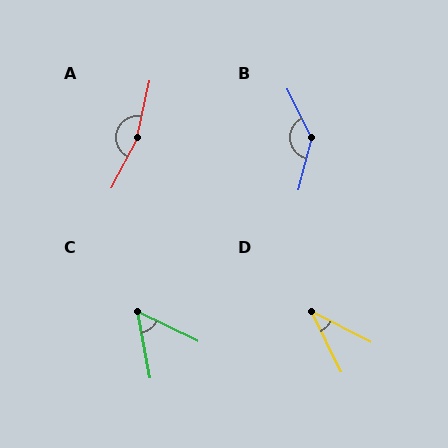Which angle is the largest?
A, at approximately 164 degrees.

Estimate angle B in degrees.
Approximately 140 degrees.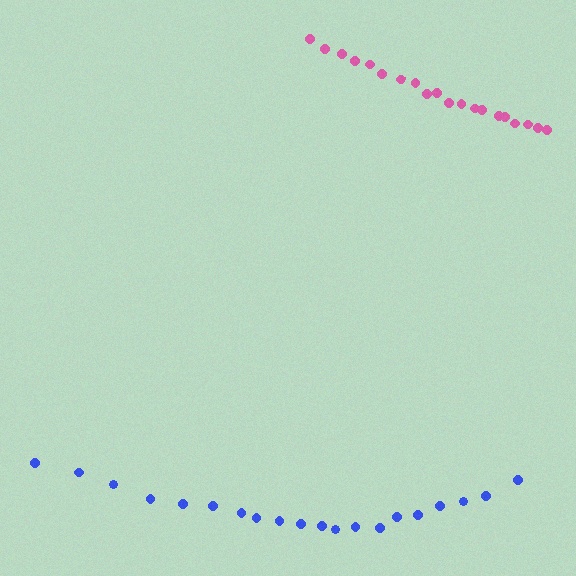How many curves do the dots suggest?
There are 2 distinct paths.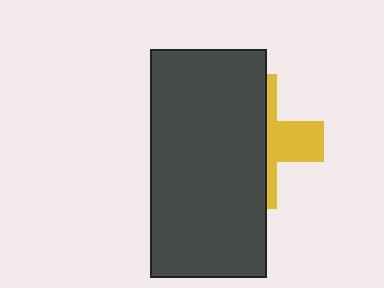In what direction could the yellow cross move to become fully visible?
The yellow cross could move right. That would shift it out from behind the dark gray rectangle entirely.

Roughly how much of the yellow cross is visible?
A small part of it is visible (roughly 34%).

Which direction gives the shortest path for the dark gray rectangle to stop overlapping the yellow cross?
Moving left gives the shortest separation.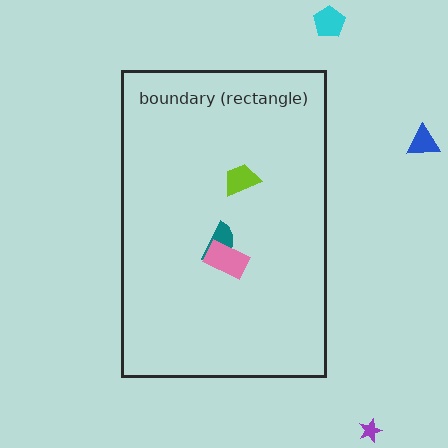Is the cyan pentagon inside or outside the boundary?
Outside.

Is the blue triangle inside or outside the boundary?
Outside.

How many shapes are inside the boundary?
3 inside, 3 outside.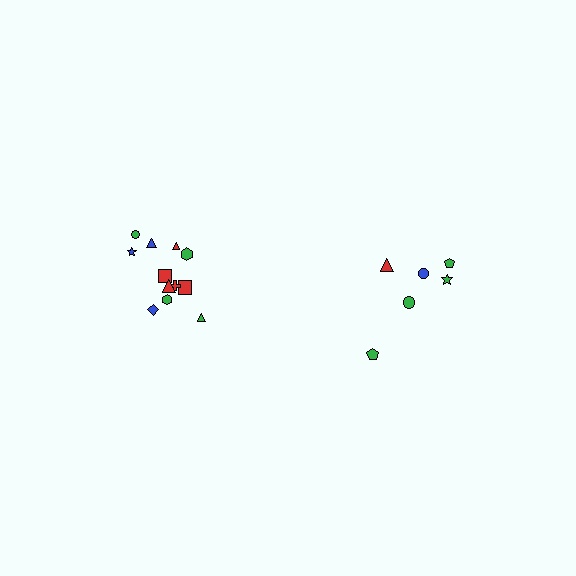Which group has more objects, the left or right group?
The left group.